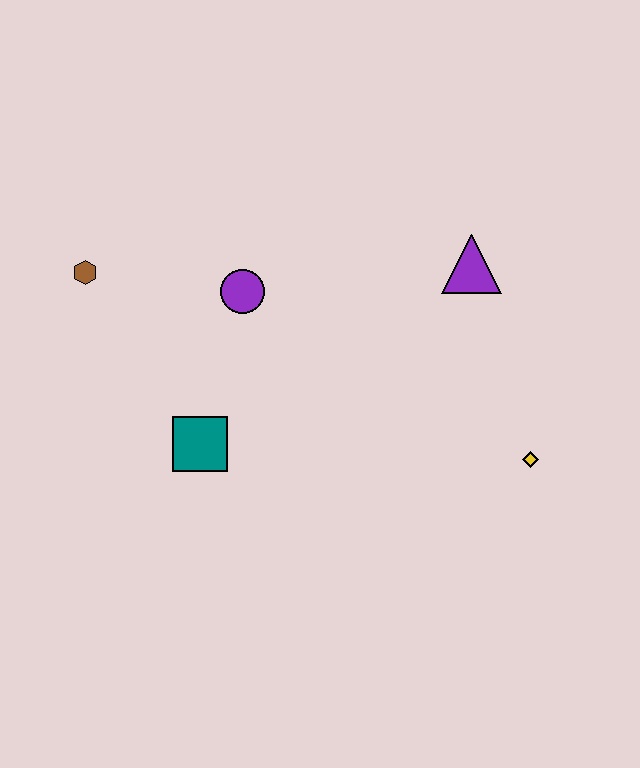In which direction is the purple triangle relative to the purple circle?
The purple triangle is to the right of the purple circle.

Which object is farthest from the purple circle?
The yellow diamond is farthest from the purple circle.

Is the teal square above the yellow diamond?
Yes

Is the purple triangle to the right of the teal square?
Yes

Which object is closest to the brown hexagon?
The purple circle is closest to the brown hexagon.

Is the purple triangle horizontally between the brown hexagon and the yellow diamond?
Yes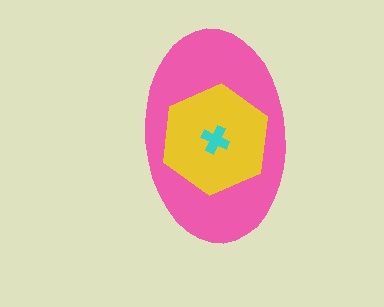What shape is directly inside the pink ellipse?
The yellow hexagon.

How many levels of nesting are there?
3.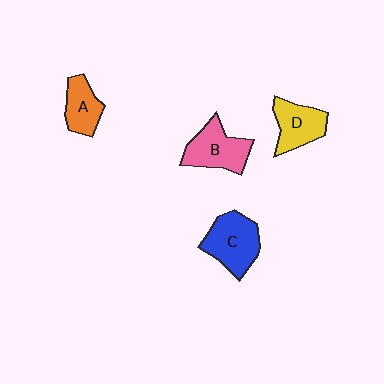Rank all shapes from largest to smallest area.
From largest to smallest: C (blue), B (pink), D (yellow), A (orange).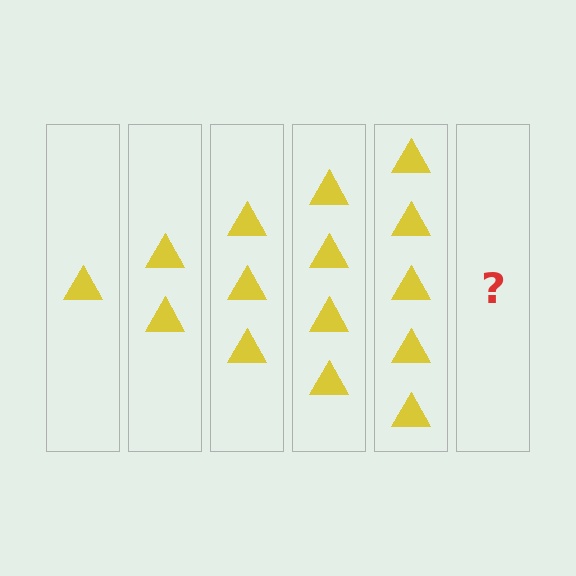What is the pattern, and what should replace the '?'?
The pattern is that each step adds one more triangle. The '?' should be 6 triangles.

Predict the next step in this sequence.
The next step is 6 triangles.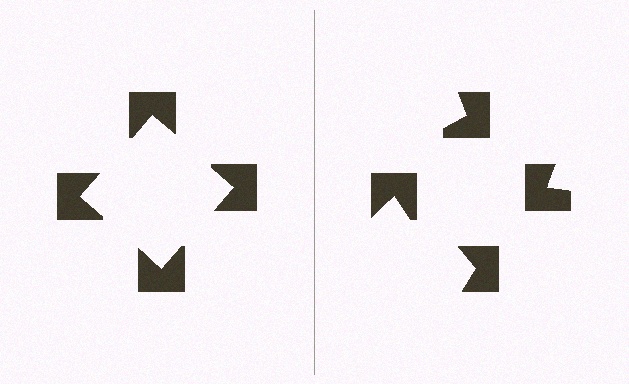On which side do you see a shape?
An illusory square appears on the left side. On the right side the wedge cuts are rotated, so no coherent shape forms.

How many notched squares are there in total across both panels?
8 — 4 on each side.